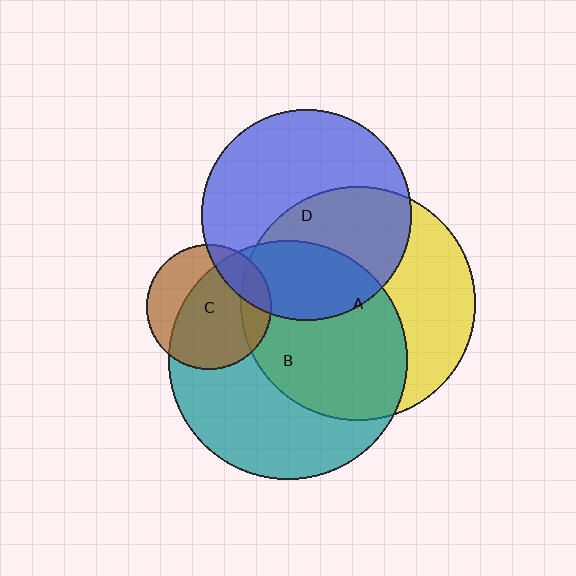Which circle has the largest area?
Circle B (teal).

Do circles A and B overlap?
Yes.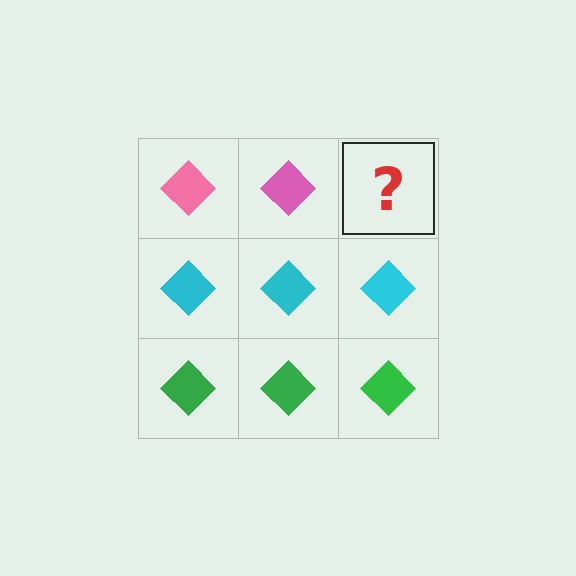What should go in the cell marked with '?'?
The missing cell should contain a pink diamond.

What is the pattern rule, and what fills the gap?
The rule is that each row has a consistent color. The gap should be filled with a pink diamond.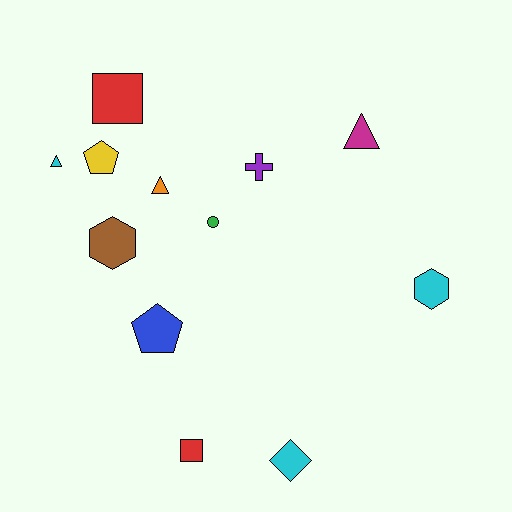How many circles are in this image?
There is 1 circle.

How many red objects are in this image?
There are 2 red objects.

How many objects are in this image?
There are 12 objects.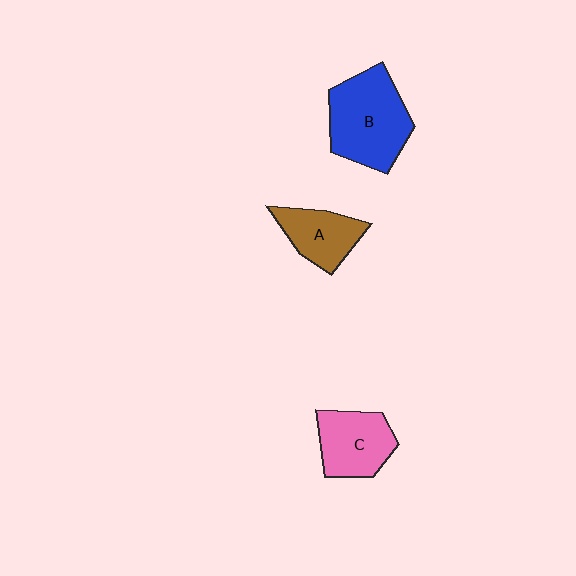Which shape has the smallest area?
Shape A (brown).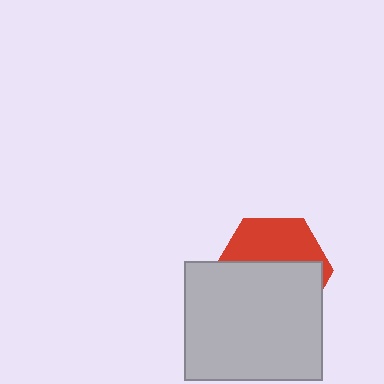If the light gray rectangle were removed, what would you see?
You would see the complete red hexagon.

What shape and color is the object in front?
The object in front is a light gray rectangle.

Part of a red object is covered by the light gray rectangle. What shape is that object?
It is a hexagon.